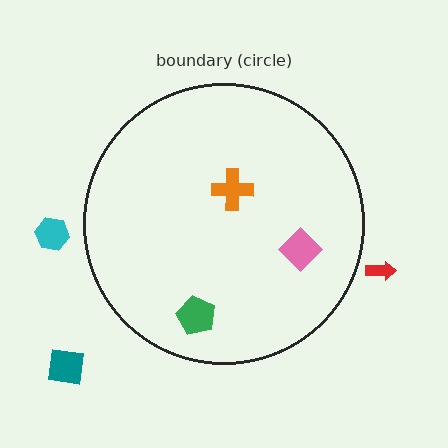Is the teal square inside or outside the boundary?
Outside.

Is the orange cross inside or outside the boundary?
Inside.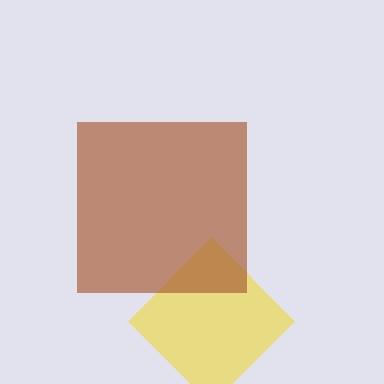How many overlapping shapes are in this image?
There are 2 overlapping shapes in the image.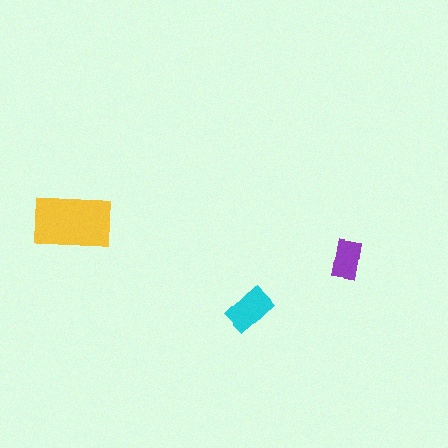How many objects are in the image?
There are 3 objects in the image.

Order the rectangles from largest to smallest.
the yellow one, the cyan one, the purple one.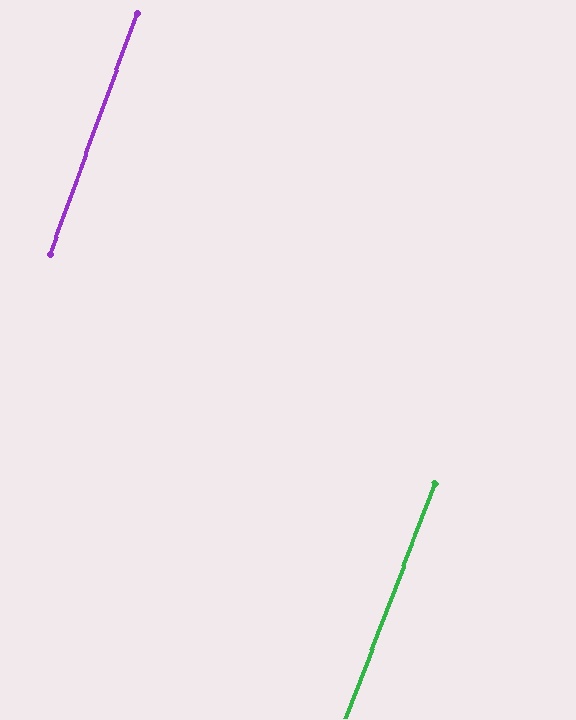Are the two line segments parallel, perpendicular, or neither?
Parallel — their directions differ by only 1.0°.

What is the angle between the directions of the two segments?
Approximately 1 degree.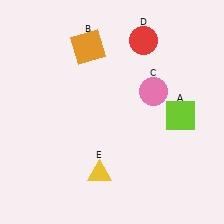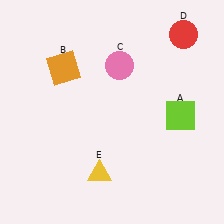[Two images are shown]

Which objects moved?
The objects that moved are: the orange square (B), the pink circle (C), the red circle (D).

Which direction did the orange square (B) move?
The orange square (B) moved left.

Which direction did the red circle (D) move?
The red circle (D) moved right.